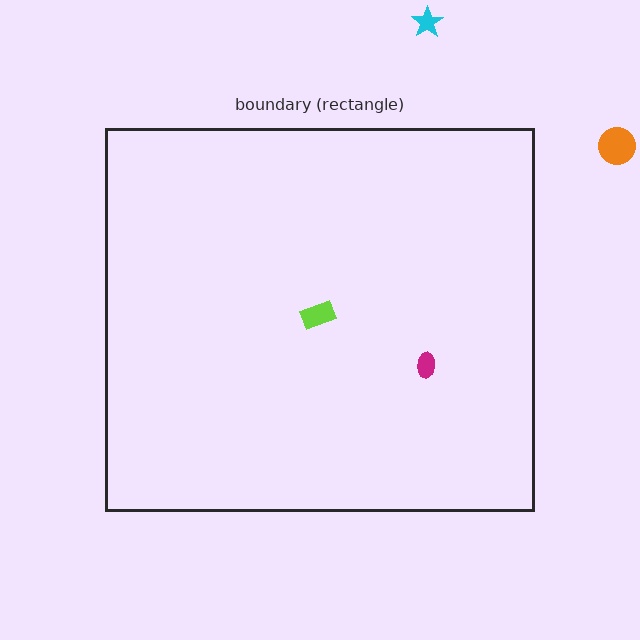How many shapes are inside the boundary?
2 inside, 2 outside.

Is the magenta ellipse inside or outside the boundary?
Inside.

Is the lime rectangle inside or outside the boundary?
Inside.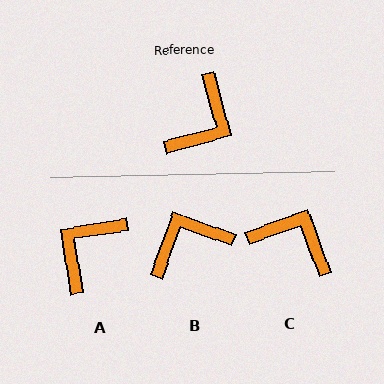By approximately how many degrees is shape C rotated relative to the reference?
Approximately 95 degrees counter-clockwise.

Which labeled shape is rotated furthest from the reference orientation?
A, about 174 degrees away.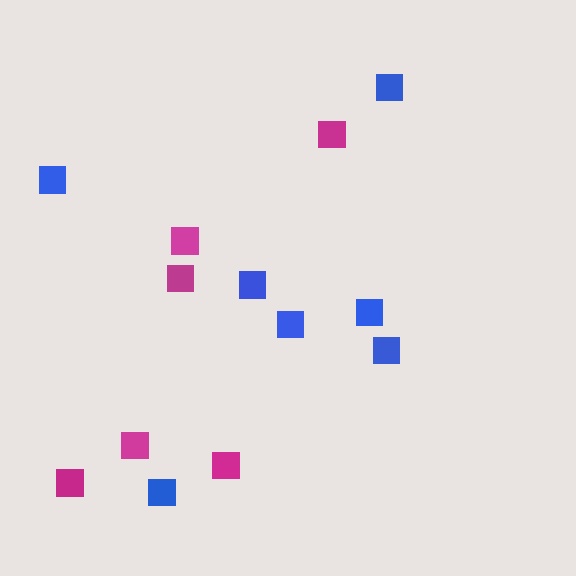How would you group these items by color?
There are 2 groups: one group of blue squares (7) and one group of magenta squares (6).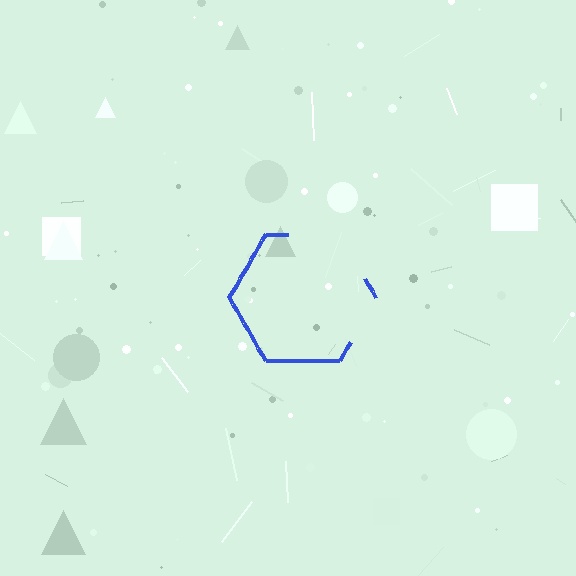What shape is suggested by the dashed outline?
The dashed outline suggests a hexagon.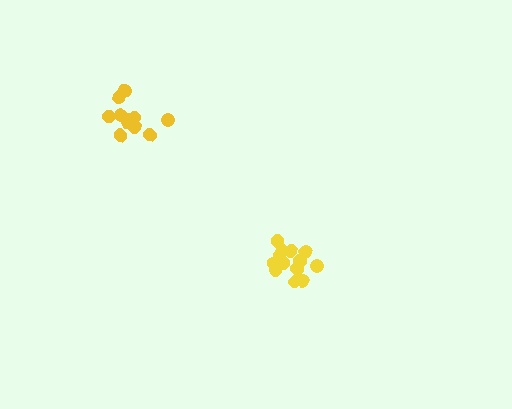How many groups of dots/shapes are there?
There are 2 groups.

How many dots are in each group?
Group 1: 11 dots, Group 2: 13 dots (24 total).